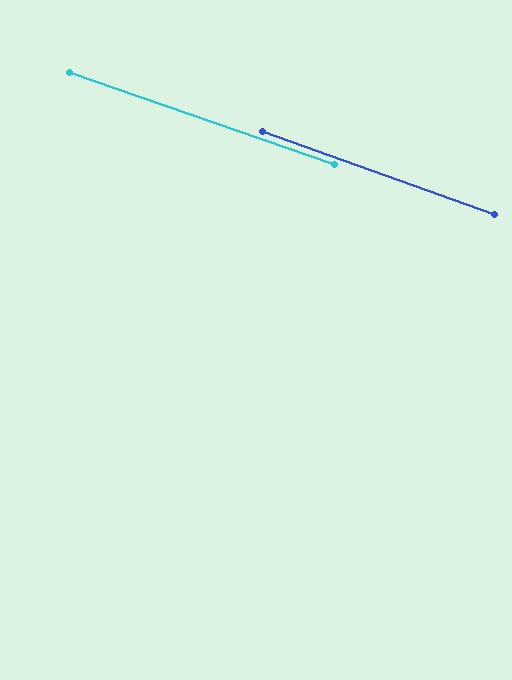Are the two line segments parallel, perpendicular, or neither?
Parallel — their directions differ by only 0.5°.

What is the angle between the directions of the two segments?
Approximately 0 degrees.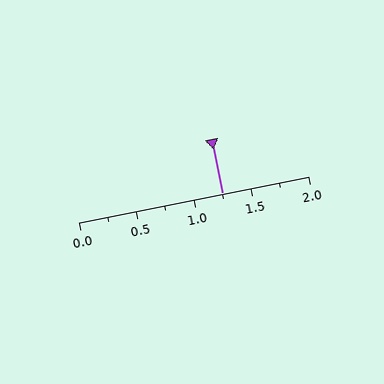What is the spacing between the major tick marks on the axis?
The major ticks are spaced 0.5 apart.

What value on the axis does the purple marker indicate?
The marker indicates approximately 1.25.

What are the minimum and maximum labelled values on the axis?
The axis runs from 0.0 to 2.0.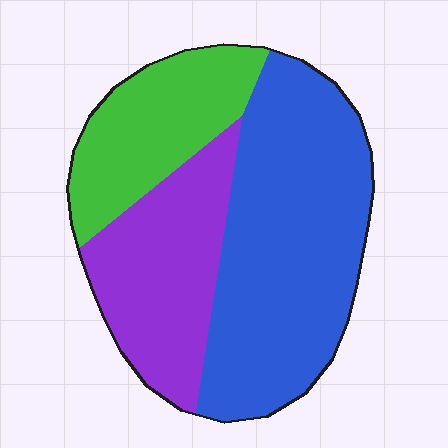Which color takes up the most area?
Blue, at roughly 50%.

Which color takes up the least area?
Green, at roughly 25%.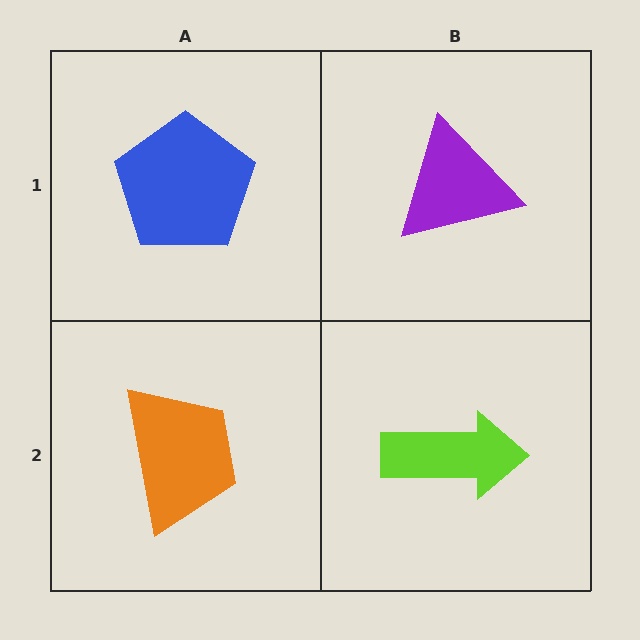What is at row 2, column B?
A lime arrow.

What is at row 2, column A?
An orange trapezoid.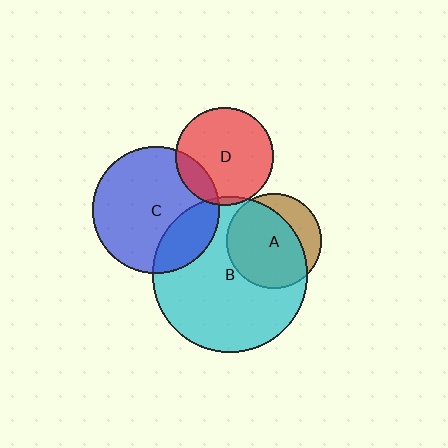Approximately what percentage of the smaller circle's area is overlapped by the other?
Approximately 25%.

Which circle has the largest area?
Circle B (cyan).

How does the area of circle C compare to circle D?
Approximately 1.7 times.